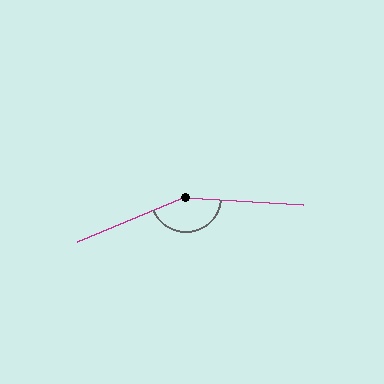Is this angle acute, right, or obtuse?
It is obtuse.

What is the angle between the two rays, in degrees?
Approximately 154 degrees.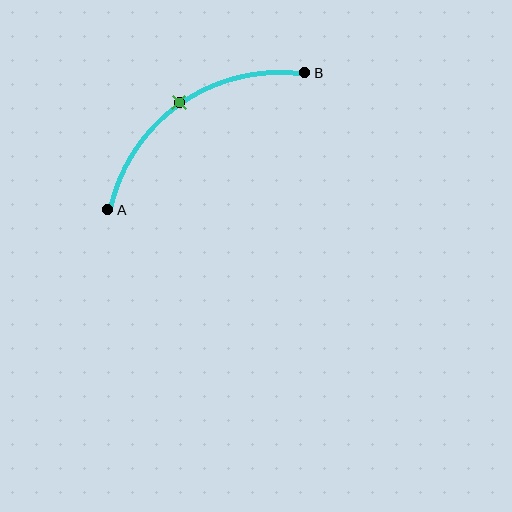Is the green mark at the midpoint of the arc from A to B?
Yes. The green mark lies on the arc at equal arc-length from both A and B — it is the arc midpoint.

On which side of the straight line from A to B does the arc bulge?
The arc bulges above and to the left of the straight line connecting A and B.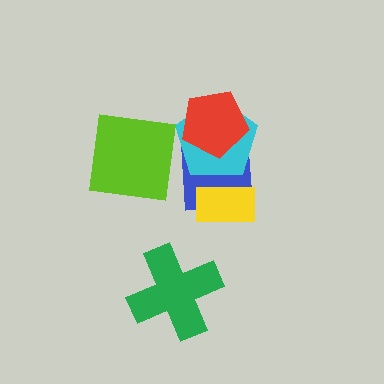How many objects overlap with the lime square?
0 objects overlap with the lime square.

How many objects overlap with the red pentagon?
2 objects overlap with the red pentagon.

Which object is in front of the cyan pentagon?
The red pentagon is in front of the cyan pentagon.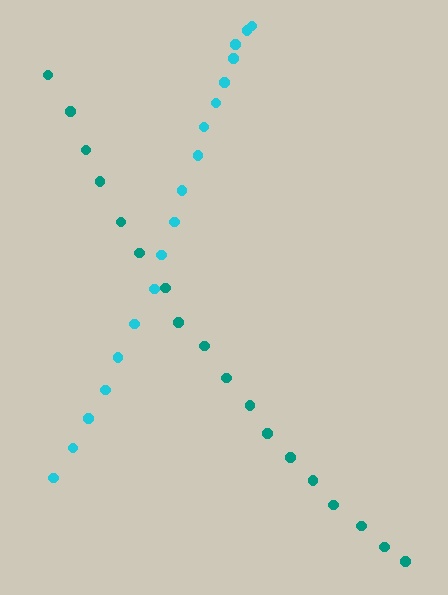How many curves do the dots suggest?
There are 2 distinct paths.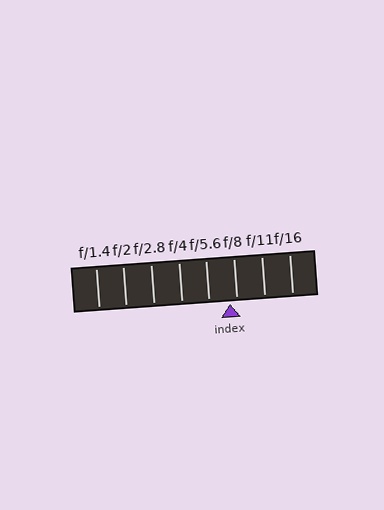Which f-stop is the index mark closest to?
The index mark is closest to f/8.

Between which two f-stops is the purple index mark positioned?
The index mark is between f/5.6 and f/8.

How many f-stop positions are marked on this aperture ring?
There are 8 f-stop positions marked.